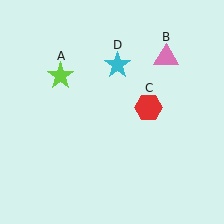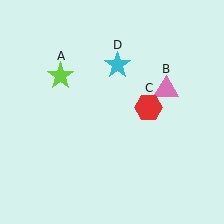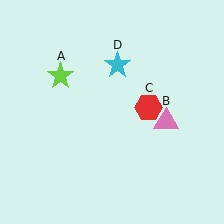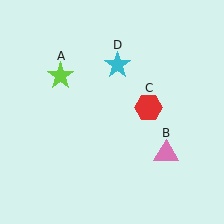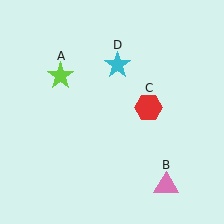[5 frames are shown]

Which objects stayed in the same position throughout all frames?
Lime star (object A) and red hexagon (object C) and cyan star (object D) remained stationary.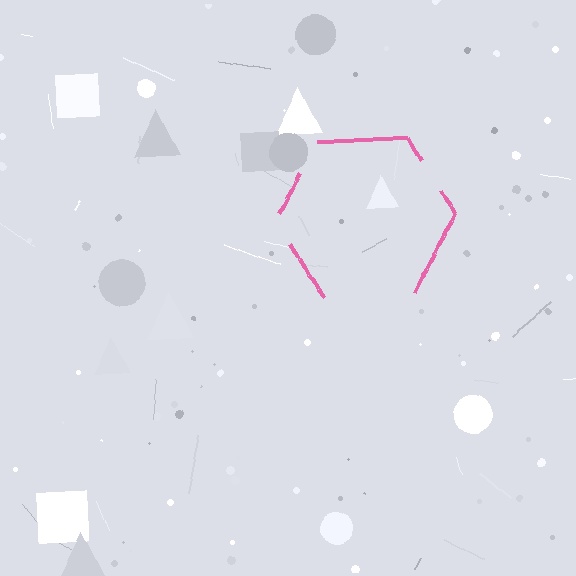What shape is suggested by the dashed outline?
The dashed outline suggests a hexagon.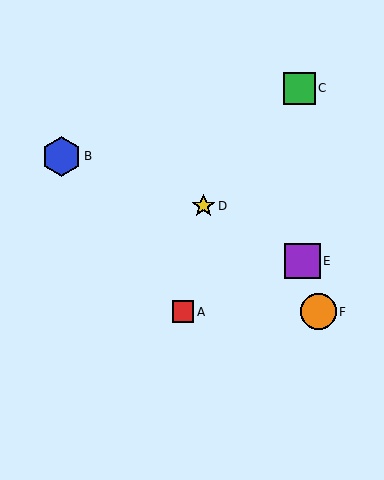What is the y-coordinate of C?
Object C is at y≈88.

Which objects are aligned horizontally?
Objects A, F are aligned horizontally.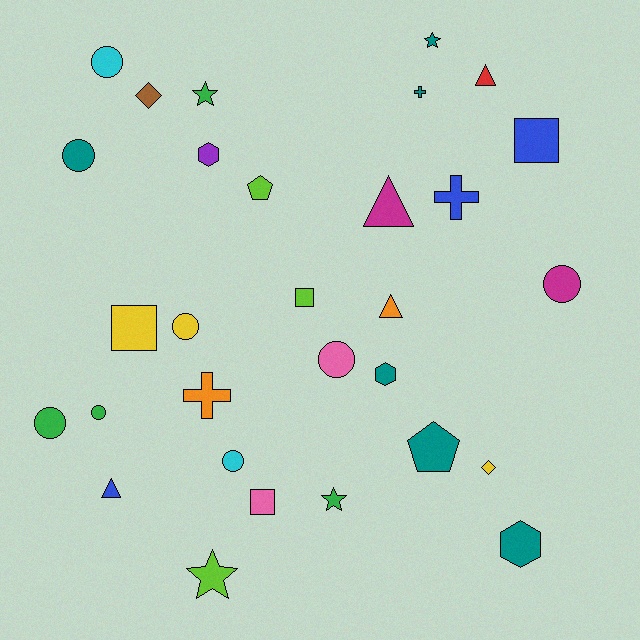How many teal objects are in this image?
There are 6 teal objects.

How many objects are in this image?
There are 30 objects.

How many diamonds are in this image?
There are 2 diamonds.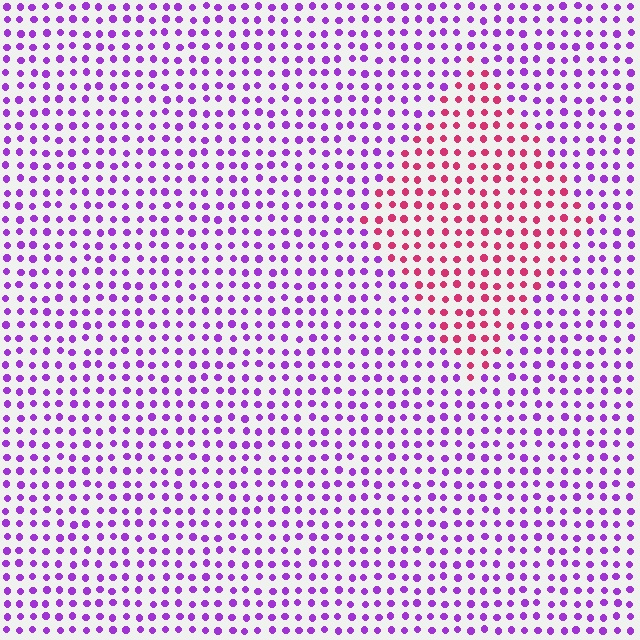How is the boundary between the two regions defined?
The boundary is defined purely by a slight shift in hue (about 56 degrees). Spacing, size, and orientation are identical on both sides.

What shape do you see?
I see a diamond.